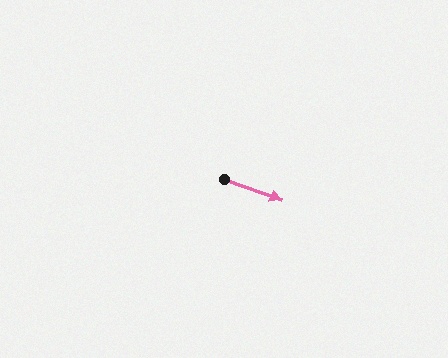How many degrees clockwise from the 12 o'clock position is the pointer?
Approximately 110 degrees.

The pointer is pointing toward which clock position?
Roughly 4 o'clock.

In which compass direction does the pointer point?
East.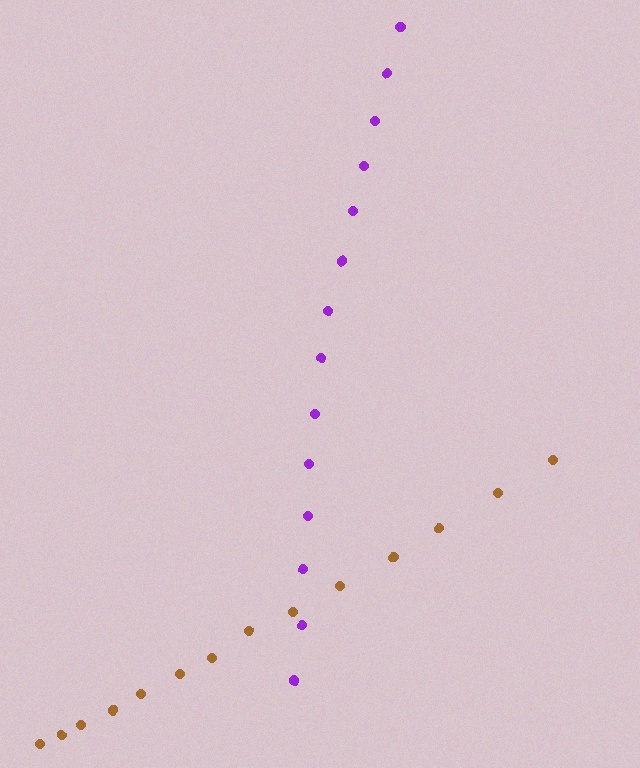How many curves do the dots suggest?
There are 2 distinct paths.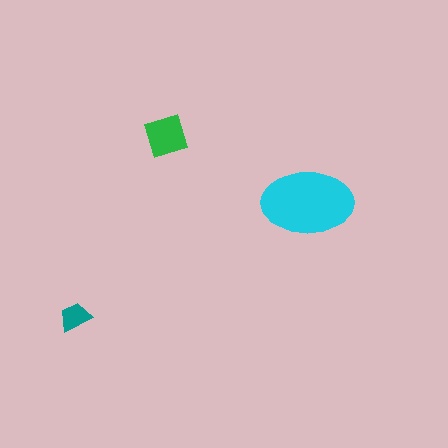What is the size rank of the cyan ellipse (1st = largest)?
1st.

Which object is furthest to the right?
The cyan ellipse is rightmost.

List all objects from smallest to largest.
The teal trapezoid, the green diamond, the cyan ellipse.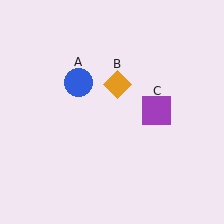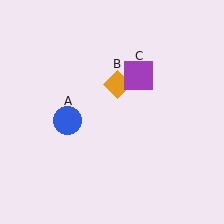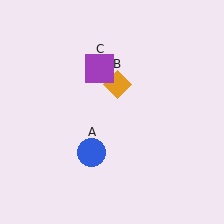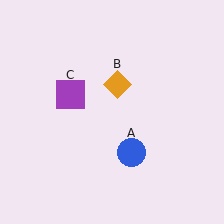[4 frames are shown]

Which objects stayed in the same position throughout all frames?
Orange diamond (object B) remained stationary.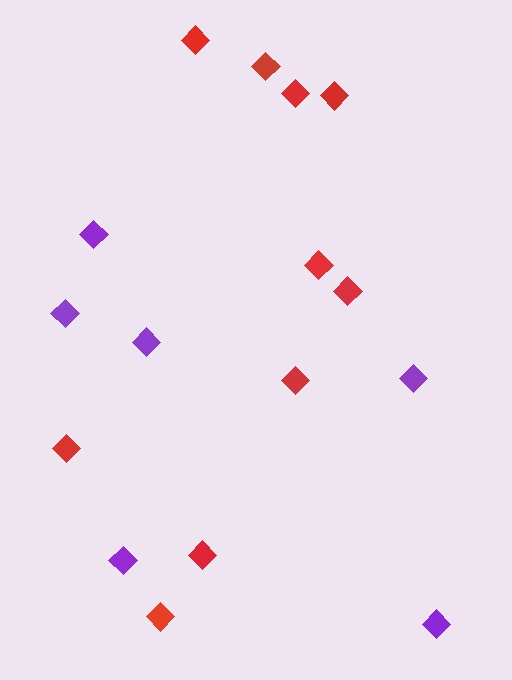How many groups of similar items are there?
There are 2 groups: one group of red diamonds (10) and one group of purple diamonds (6).